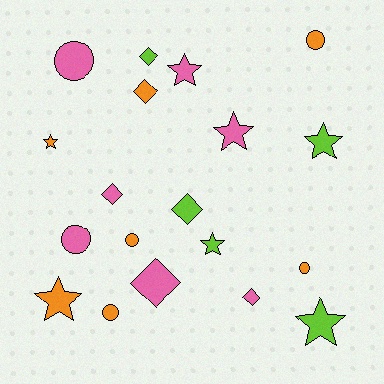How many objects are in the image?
There are 19 objects.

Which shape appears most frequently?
Star, with 7 objects.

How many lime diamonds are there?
There are 2 lime diamonds.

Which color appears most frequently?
Pink, with 7 objects.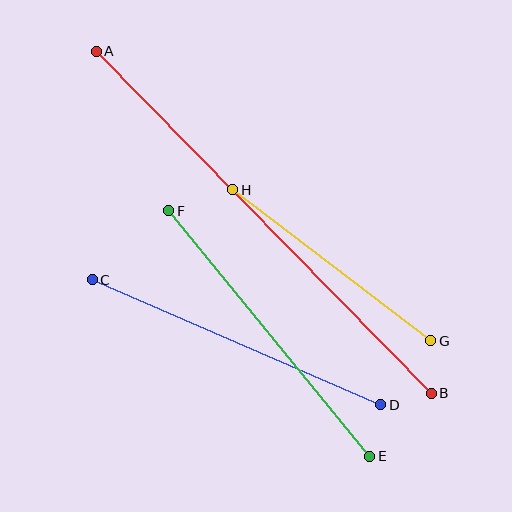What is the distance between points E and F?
The distance is approximately 317 pixels.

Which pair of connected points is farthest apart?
Points A and B are farthest apart.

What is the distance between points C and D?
The distance is approximately 314 pixels.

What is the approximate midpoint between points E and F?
The midpoint is at approximately (269, 334) pixels.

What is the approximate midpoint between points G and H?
The midpoint is at approximately (332, 265) pixels.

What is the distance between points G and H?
The distance is approximately 249 pixels.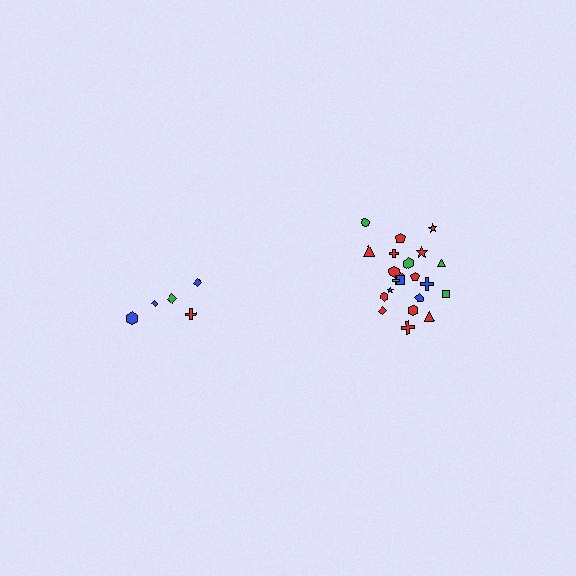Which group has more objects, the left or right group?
The right group.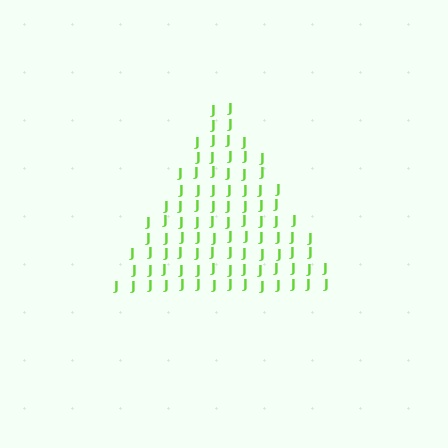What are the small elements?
The small elements are letter J's.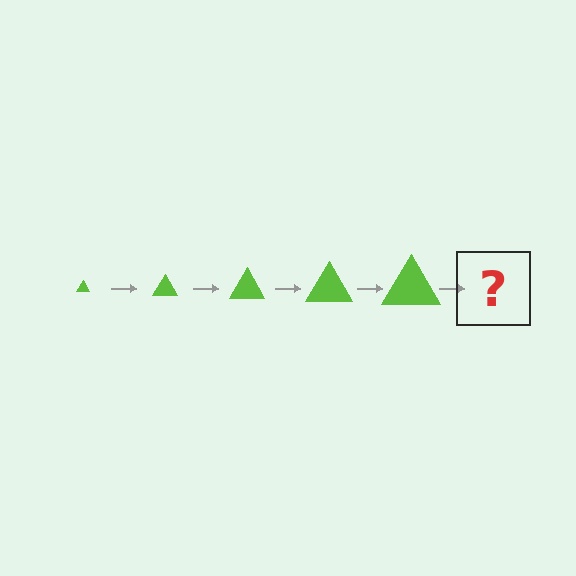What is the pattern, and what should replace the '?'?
The pattern is that the triangle gets progressively larger each step. The '?' should be a lime triangle, larger than the previous one.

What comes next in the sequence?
The next element should be a lime triangle, larger than the previous one.